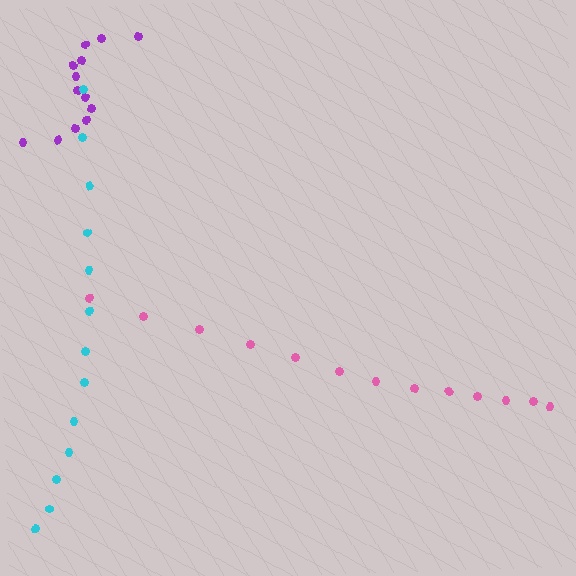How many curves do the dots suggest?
There are 3 distinct paths.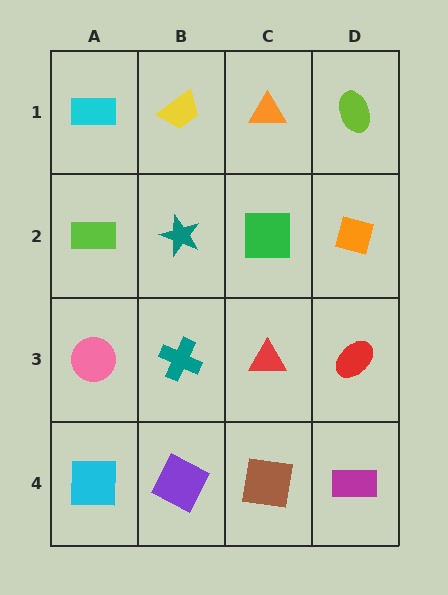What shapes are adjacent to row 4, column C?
A red triangle (row 3, column C), a purple square (row 4, column B), a magenta rectangle (row 4, column D).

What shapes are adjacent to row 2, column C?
An orange triangle (row 1, column C), a red triangle (row 3, column C), a teal star (row 2, column B), an orange diamond (row 2, column D).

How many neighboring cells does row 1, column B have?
3.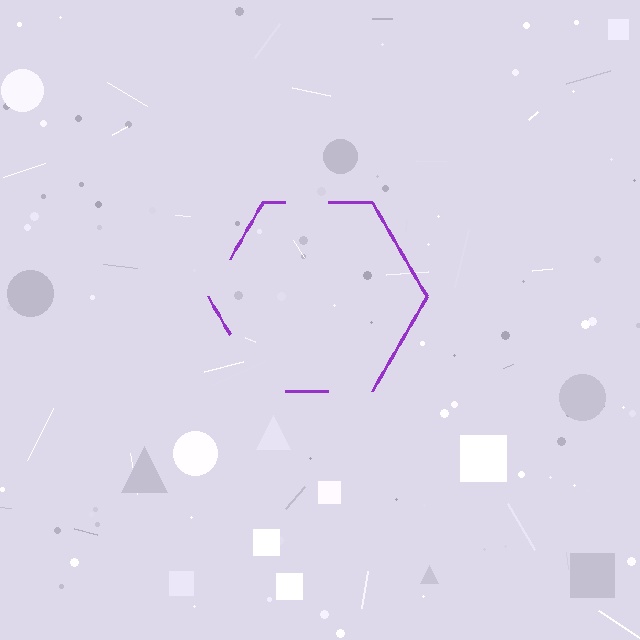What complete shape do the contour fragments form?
The contour fragments form a hexagon.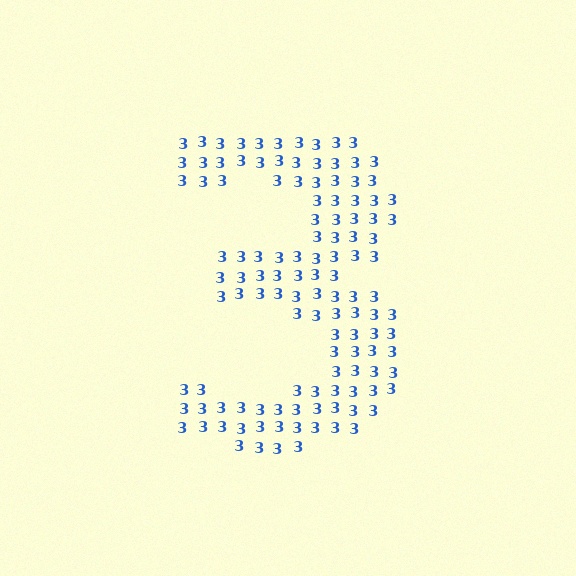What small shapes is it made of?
It is made of small digit 3's.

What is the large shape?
The large shape is the digit 3.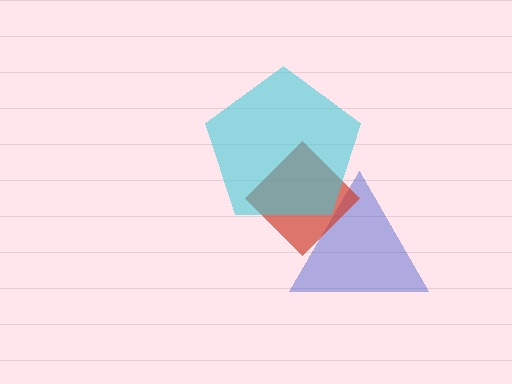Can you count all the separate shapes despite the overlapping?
Yes, there are 3 separate shapes.